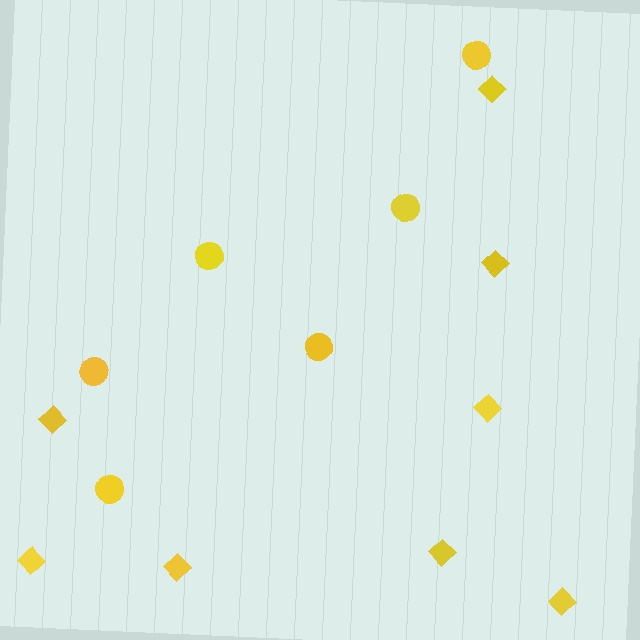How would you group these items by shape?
There are 2 groups: one group of diamonds (8) and one group of circles (6).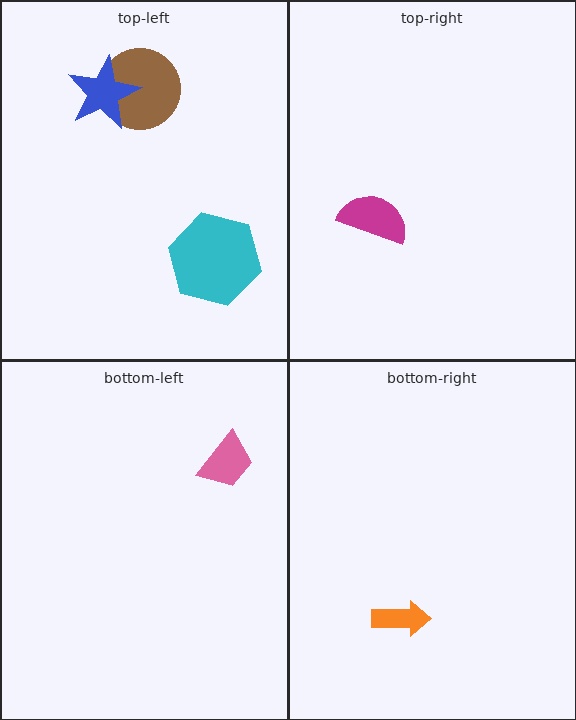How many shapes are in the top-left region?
3.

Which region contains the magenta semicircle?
The top-right region.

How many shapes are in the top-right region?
1.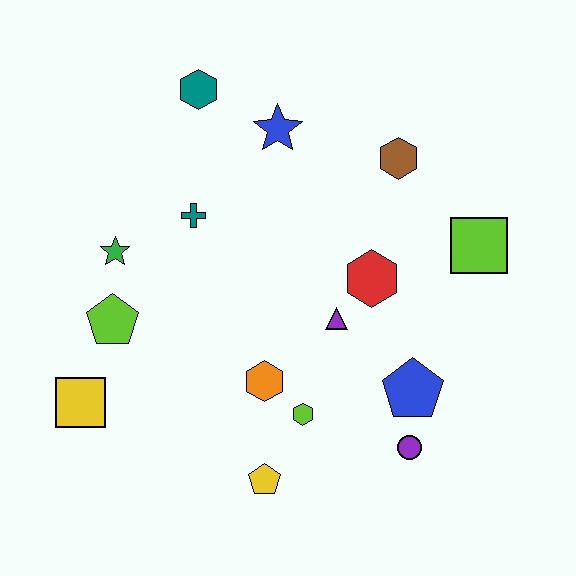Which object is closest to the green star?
The lime pentagon is closest to the green star.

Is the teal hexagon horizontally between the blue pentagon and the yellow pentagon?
No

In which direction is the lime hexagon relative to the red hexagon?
The lime hexagon is below the red hexagon.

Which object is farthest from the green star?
The lime square is farthest from the green star.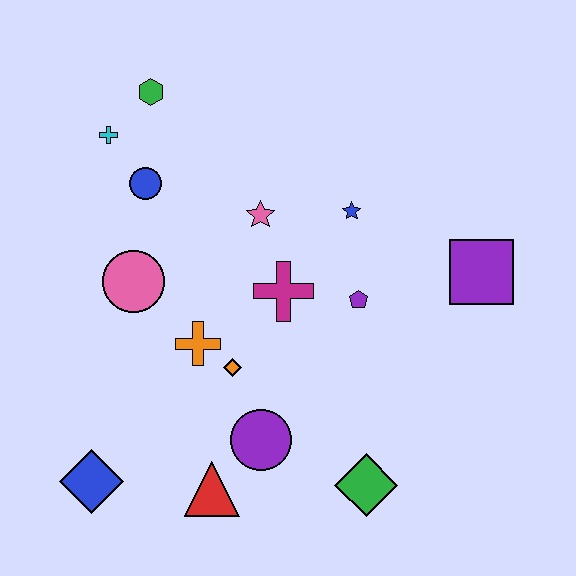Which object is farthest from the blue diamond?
The purple square is farthest from the blue diamond.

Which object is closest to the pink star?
The magenta cross is closest to the pink star.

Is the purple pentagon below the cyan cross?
Yes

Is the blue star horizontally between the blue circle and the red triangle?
No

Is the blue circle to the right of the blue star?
No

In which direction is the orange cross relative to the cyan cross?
The orange cross is below the cyan cross.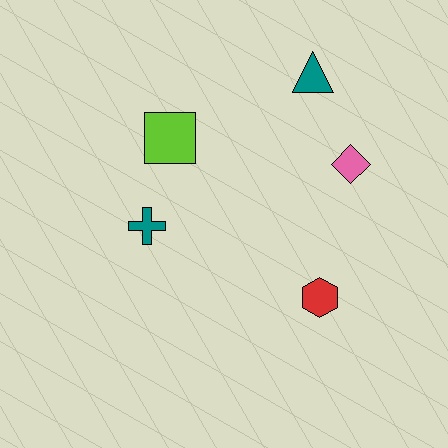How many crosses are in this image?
There is 1 cross.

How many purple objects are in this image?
There are no purple objects.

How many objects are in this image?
There are 5 objects.